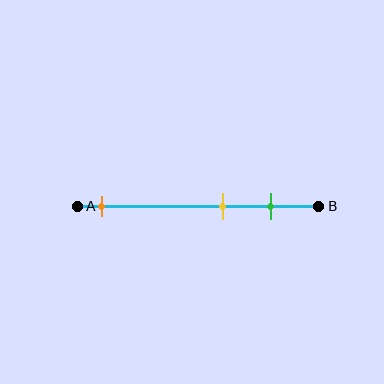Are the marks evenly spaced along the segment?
No, the marks are not evenly spaced.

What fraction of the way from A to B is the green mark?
The green mark is approximately 80% (0.8) of the way from A to B.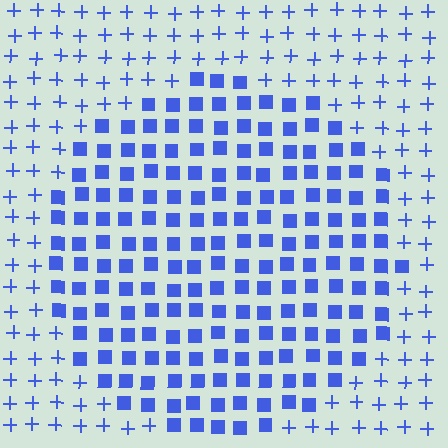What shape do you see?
I see a circle.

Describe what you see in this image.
The image is filled with small blue elements arranged in a uniform grid. A circle-shaped region contains squares, while the surrounding area contains plus signs. The boundary is defined purely by the change in element shape.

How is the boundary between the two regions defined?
The boundary is defined by a change in element shape: squares inside vs. plus signs outside. All elements share the same color and spacing.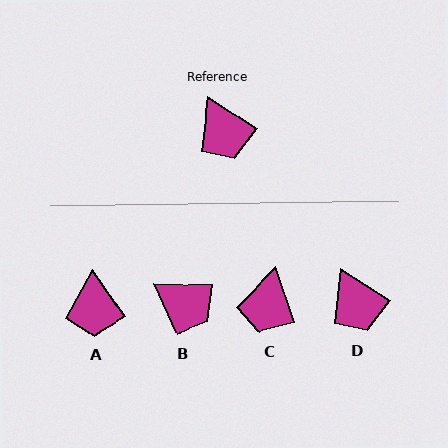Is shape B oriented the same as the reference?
No, it is off by about 31 degrees.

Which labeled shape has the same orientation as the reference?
D.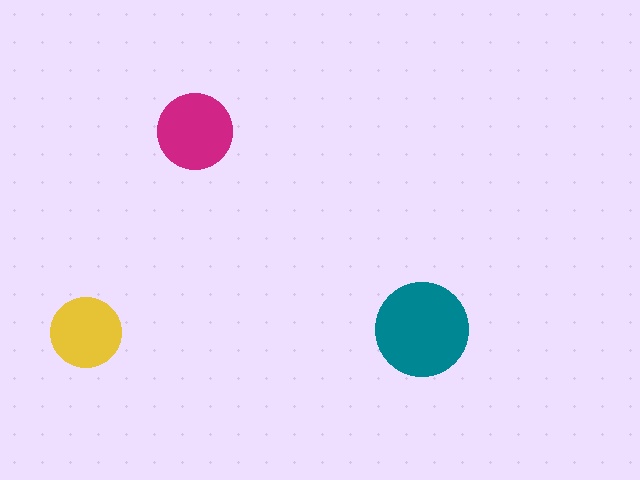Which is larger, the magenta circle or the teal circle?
The teal one.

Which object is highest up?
The magenta circle is topmost.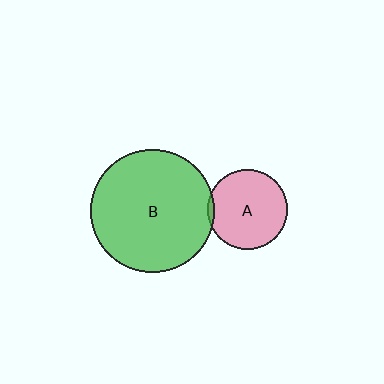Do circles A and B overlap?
Yes.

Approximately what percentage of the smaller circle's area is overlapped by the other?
Approximately 5%.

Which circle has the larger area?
Circle B (green).